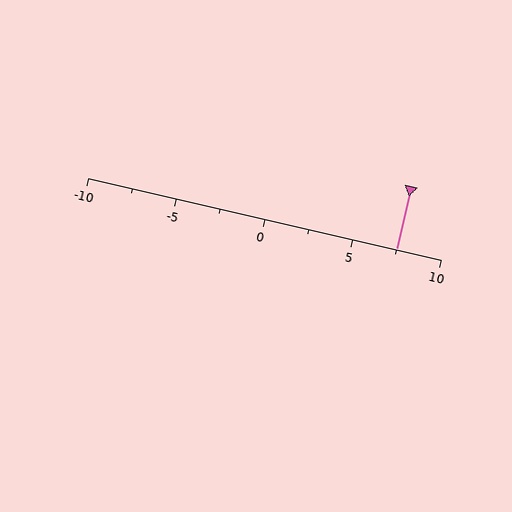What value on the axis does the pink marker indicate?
The marker indicates approximately 7.5.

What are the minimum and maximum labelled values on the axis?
The axis runs from -10 to 10.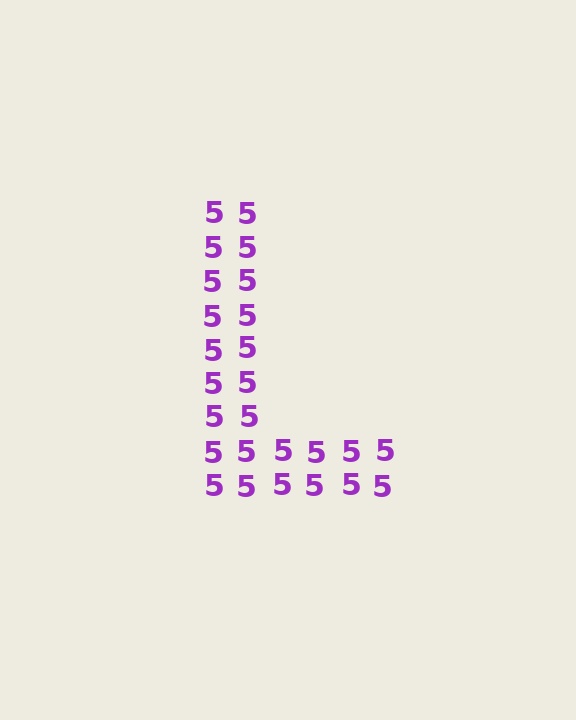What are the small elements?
The small elements are digit 5's.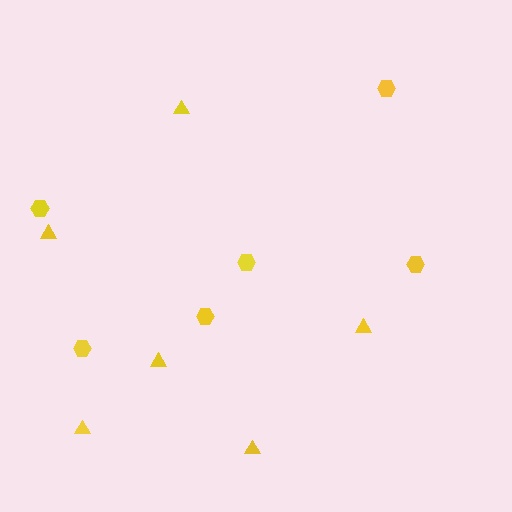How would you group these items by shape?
There are 2 groups: one group of hexagons (6) and one group of triangles (6).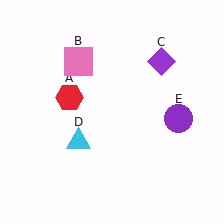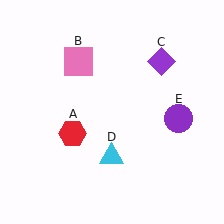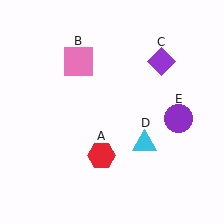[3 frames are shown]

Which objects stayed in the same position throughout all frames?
Pink square (object B) and purple diamond (object C) and purple circle (object E) remained stationary.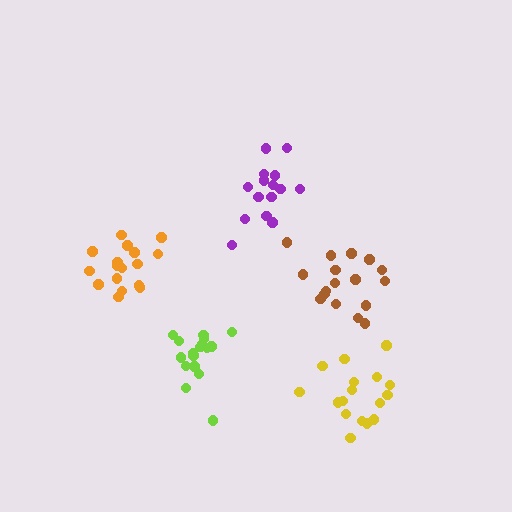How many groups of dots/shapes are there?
There are 5 groups.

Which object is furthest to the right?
The yellow cluster is rightmost.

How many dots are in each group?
Group 1: 17 dots, Group 2: 15 dots, Group 3: 17 dots, Group 4: 17 dots, Group 5: 17 dots (83 total).